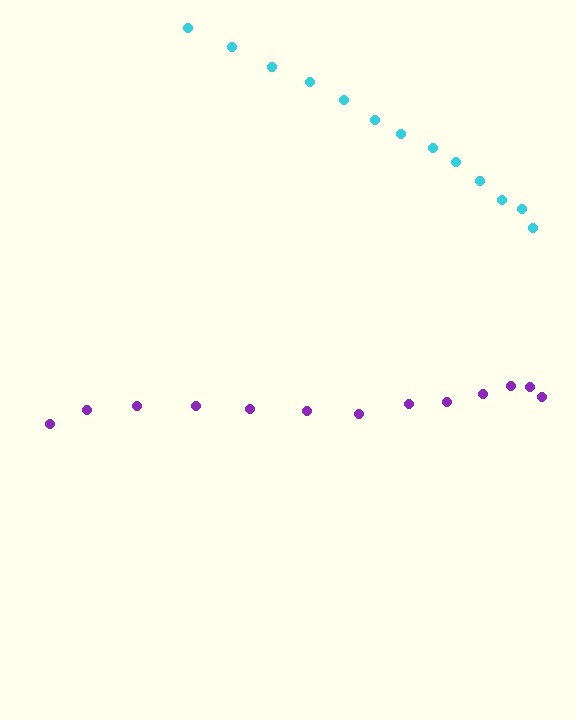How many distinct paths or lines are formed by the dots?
There are 2 distinct paths.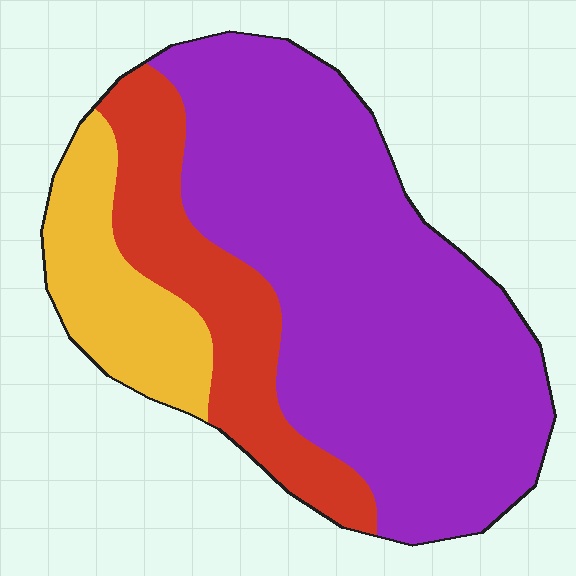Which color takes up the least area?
Yellow, at roughly 15%.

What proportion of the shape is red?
Red covers about 20% of the shape.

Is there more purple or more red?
Purple.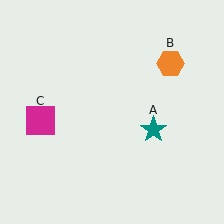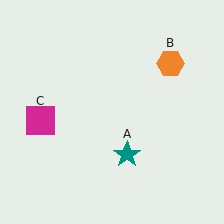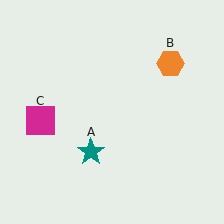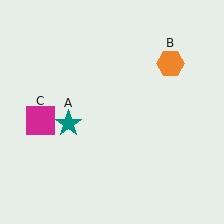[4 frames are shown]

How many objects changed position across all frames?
1 object changed position: teal star (object A).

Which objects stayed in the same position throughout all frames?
Orange hexagon (object B) and magenta square (object C) remained stationary.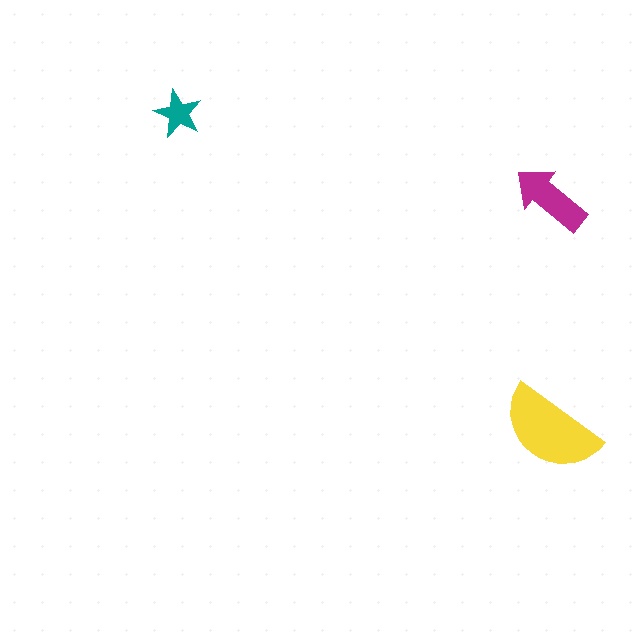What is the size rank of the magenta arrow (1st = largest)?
2nd.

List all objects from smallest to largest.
The teal star, the magenta arrow, the yellow semicircle.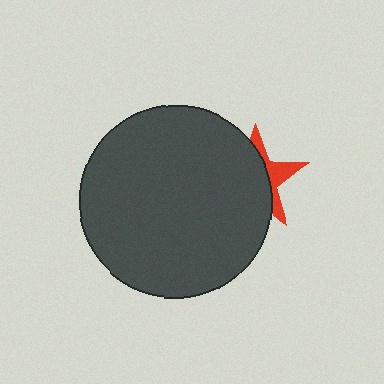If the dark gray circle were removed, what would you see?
You would see the complete red star.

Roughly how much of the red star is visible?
A small part of it is visible (roughly 31%).